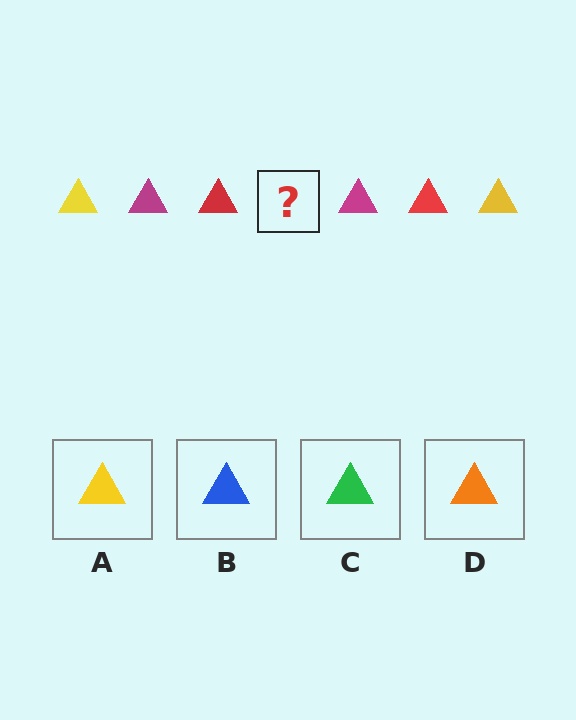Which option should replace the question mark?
Option A.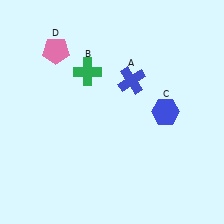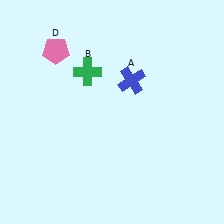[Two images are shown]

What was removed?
The blue hexagon (C) was removed in Image 2.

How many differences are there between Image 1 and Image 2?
There is 1 difference between the two images.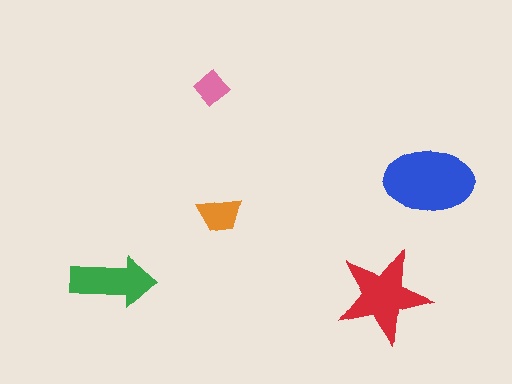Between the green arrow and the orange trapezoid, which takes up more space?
The green arrow.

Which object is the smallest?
The pink diamond.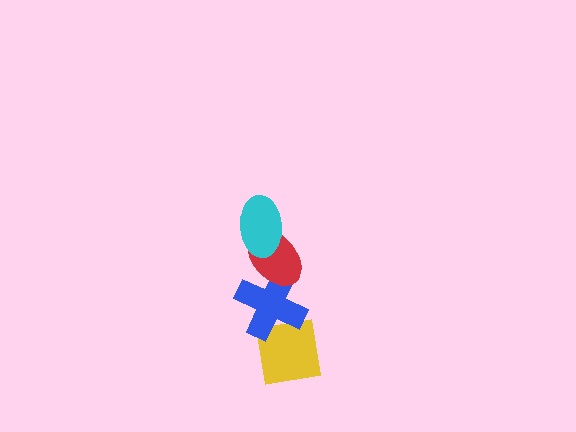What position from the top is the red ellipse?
The red ellipse is 2nd from the top.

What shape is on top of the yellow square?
The blue cross is on top of the yellow square.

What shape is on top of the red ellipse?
The cyan ellipse is on top of the red ellipse.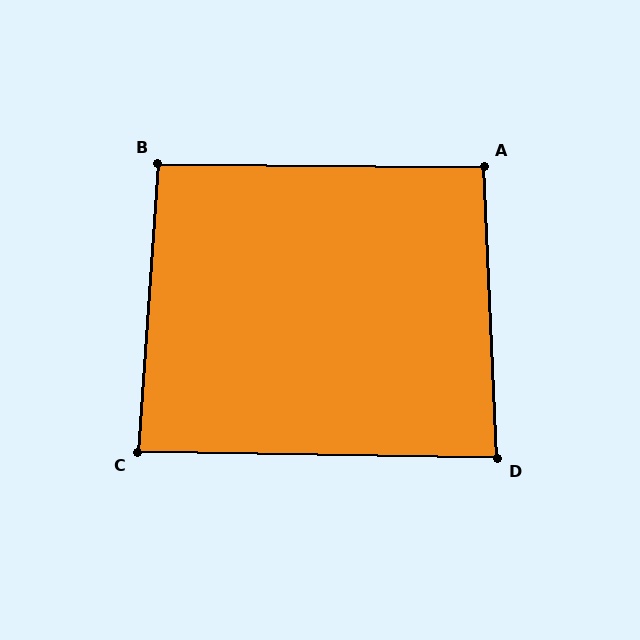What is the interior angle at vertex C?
Approximately 87 degrees (approximately right).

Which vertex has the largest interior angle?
B, at approximately 93 degrees.